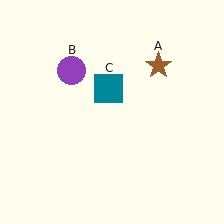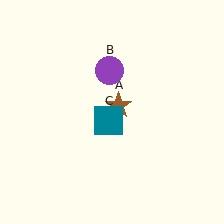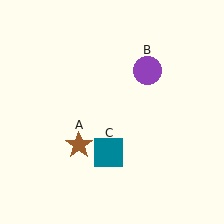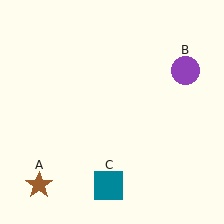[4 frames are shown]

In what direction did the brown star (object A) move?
The brown star (object A) moved down and to the left.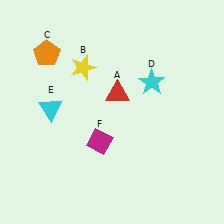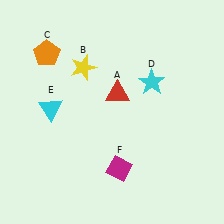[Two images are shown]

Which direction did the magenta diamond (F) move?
The magenta diamond (F) moved down.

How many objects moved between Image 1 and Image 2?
1 object moved between the two images.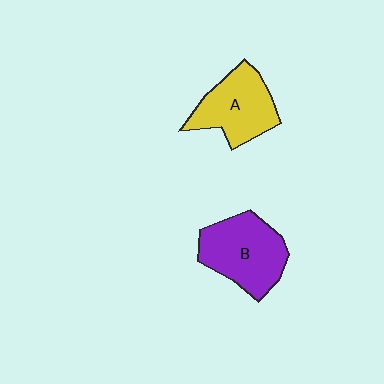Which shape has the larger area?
Shape B (purple).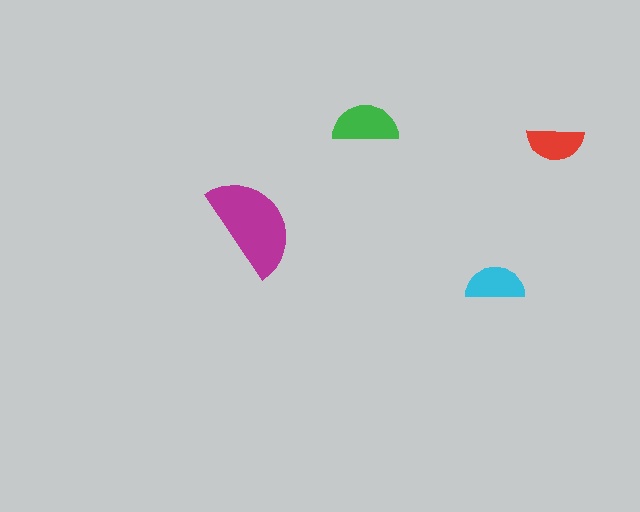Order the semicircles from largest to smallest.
the magenta one, the green one, the cyan one, the red one.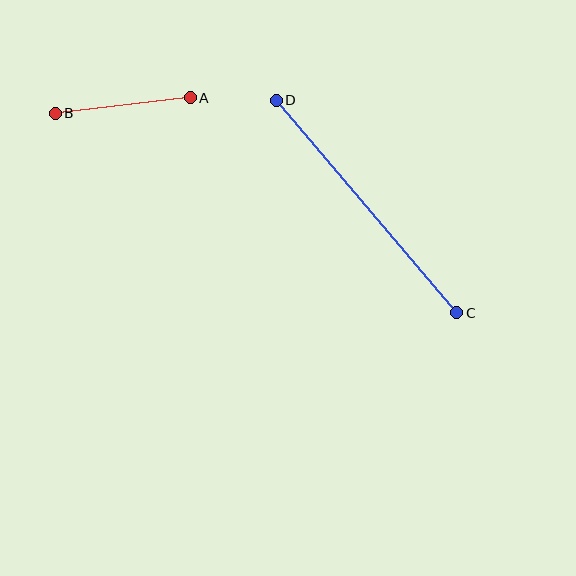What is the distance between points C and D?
The distance is approximately 278 pixels.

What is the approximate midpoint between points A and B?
The midpoint is at approximately (123, 106) pixels.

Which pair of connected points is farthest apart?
Points C and D are farthest apart.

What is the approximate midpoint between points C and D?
The midpoint is at approximately (366, 207) pixels.